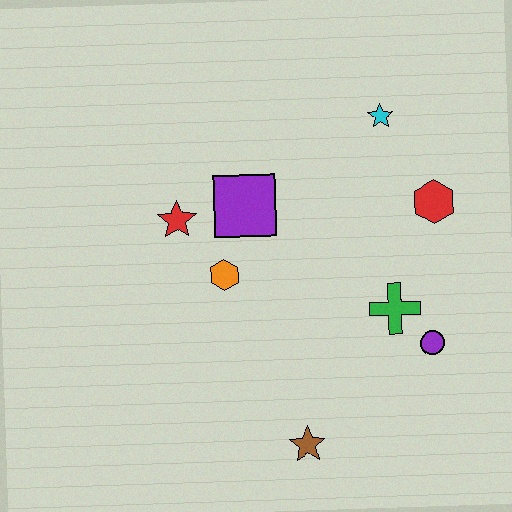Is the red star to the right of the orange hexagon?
No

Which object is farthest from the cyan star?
The brown star is farthest from the cyan star.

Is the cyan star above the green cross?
Yes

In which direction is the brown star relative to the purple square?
The brown star is below the purple square.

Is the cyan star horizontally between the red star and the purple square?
No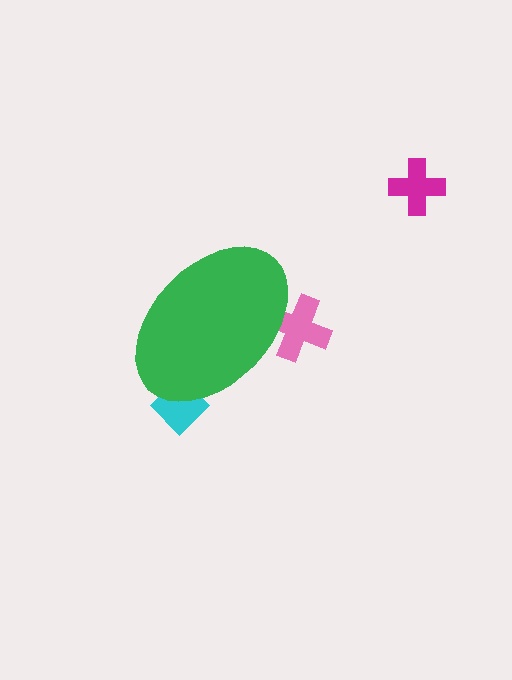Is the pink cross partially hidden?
Yes, the pink cross is partially hidden behind the green ellipse.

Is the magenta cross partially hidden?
No, the magenta cross is fully visible.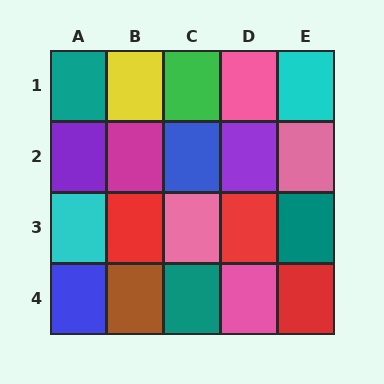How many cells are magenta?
1 cell is magenta.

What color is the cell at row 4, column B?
Brown.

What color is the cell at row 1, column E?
Cyan.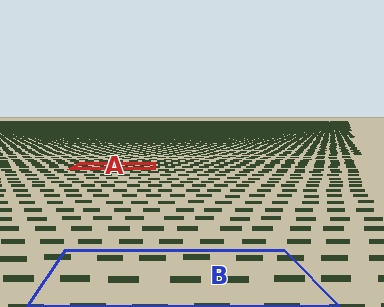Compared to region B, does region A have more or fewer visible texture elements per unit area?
Region A has more texture elements per unit area — they are packed more densely because it is farther away.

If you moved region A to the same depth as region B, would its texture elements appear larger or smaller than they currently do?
They would appear larger. At a closer depth, the same texture elements are projected at a bigger on-screen size.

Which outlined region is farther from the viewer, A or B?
Region A is farther from the viewer — the texture elements inside it appear smaller and more densely packed.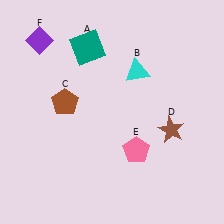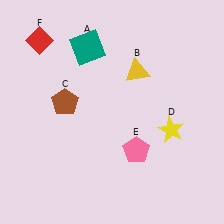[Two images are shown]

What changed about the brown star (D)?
In Image 1, D is brown. In Image 2, it changed to yellow.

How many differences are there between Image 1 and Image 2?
There are 3 differences between the two images.